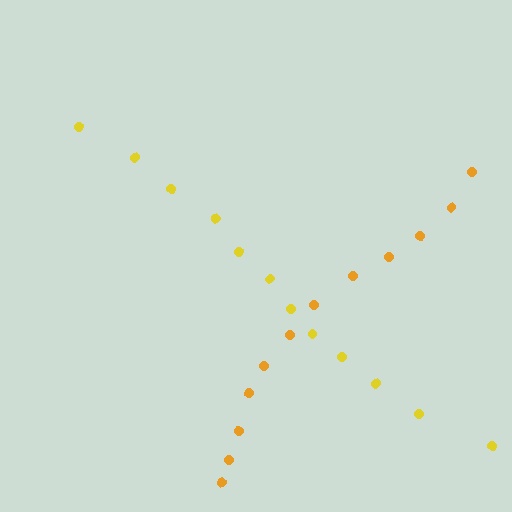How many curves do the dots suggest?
There are 2 distinct paths.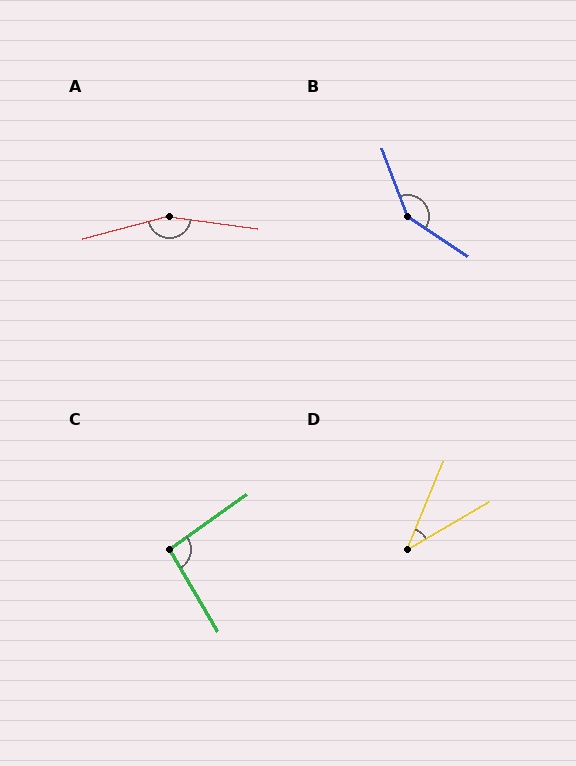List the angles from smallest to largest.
D (37°), C (95°), B (144°), A (157°).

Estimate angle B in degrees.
Approximately 144 degrees.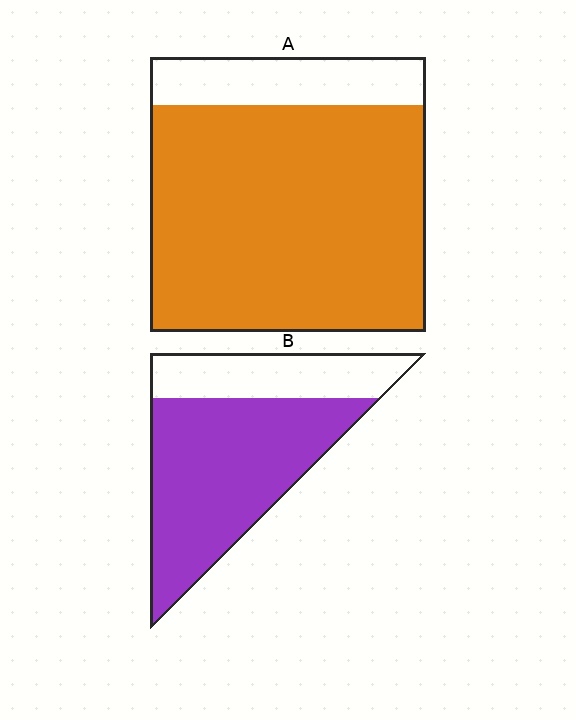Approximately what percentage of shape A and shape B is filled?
A is approximately 85% and B is approximately 70%.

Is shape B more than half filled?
Yes.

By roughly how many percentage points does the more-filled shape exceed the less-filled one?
By roughly 10 percentage points (A over B).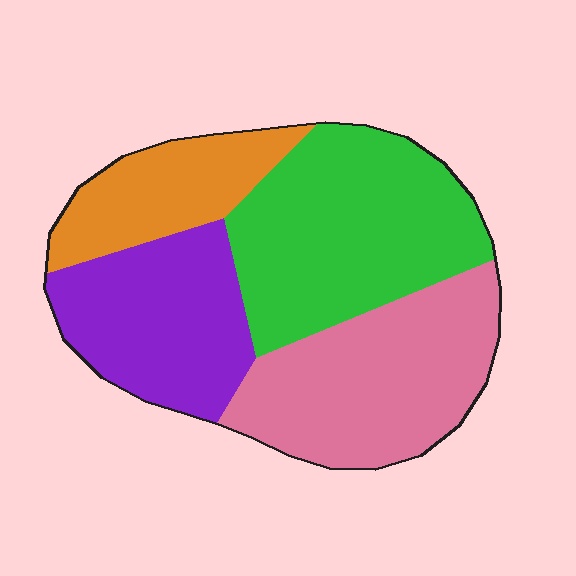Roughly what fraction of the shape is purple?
Purple covers roughly 25% of the shape.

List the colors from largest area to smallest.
From largest to smallest: green, pink, purple, orange.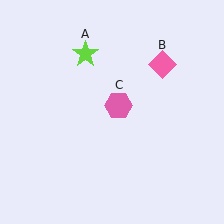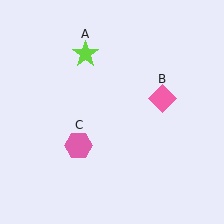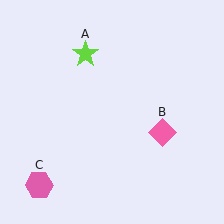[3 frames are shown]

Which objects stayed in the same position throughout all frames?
Lime star (object A) remained stationary.